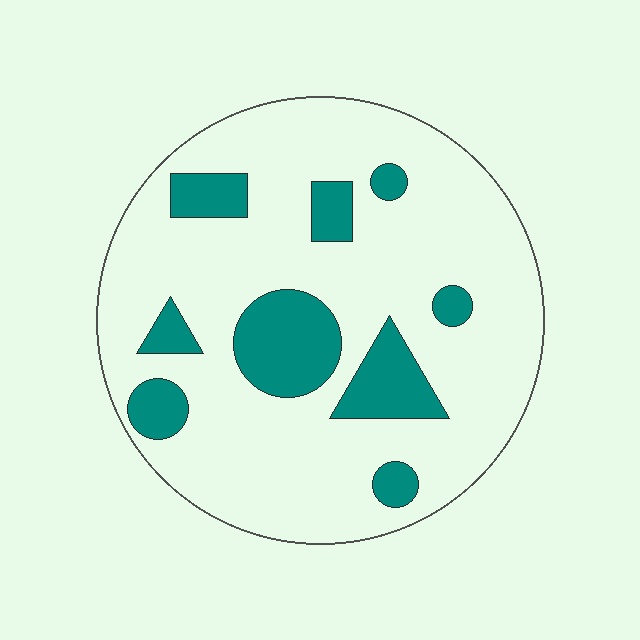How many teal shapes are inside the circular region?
9.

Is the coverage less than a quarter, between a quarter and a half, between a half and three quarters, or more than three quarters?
Less than a quarter.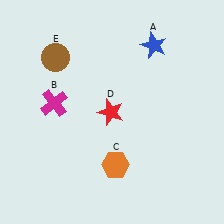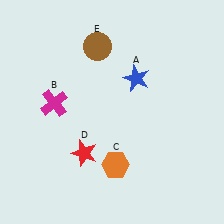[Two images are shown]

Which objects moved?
The objects that moved are: the blue star (A), the red star (D), the brown circle (E).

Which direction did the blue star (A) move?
The blue star (A) moved down.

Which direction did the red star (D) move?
The red star (D) moved down.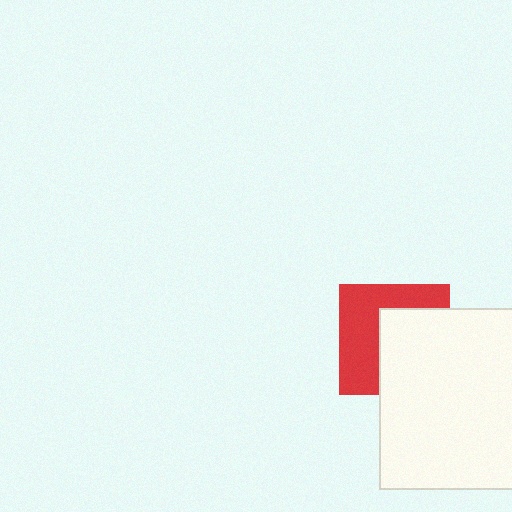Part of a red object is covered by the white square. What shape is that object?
It is a square.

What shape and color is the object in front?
The object in front is a white square.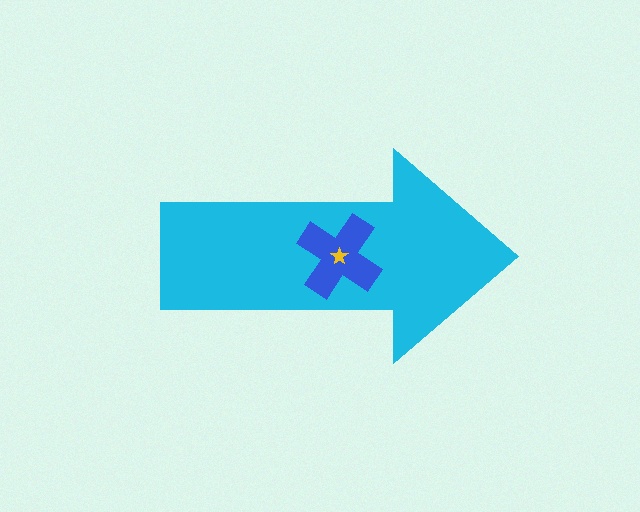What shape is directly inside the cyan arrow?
The blue cross.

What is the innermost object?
The yellow star.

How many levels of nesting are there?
3.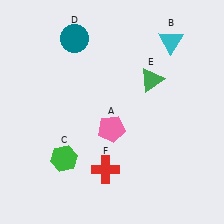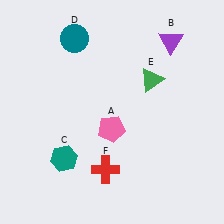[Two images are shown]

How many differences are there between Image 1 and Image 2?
There are 2 differences between the two images.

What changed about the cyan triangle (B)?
In Image 1, B is cyan. In Image 2, it changed to purple.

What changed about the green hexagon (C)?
In Image 1, C is green. In Image 2, it changed to teal.